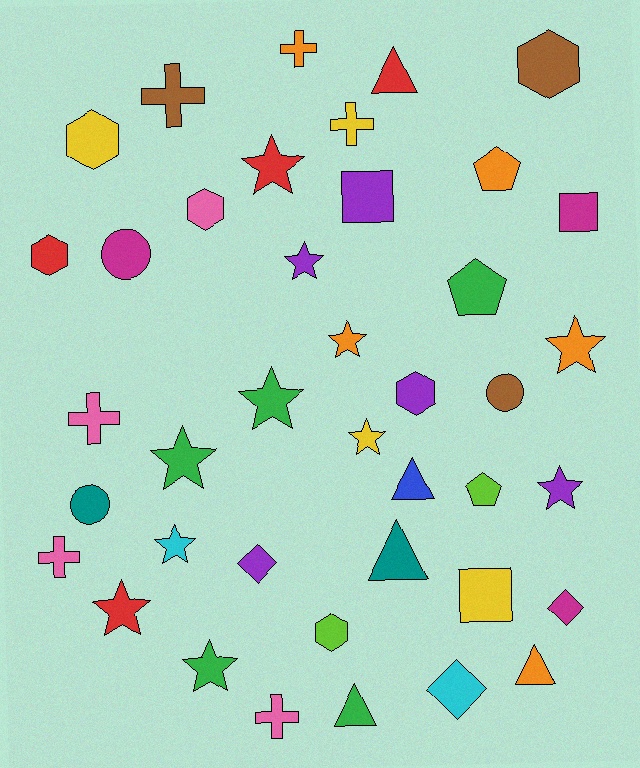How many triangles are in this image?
There are 5 triangles.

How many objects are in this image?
There are 40 objects.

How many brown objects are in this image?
There are 3 brown objects.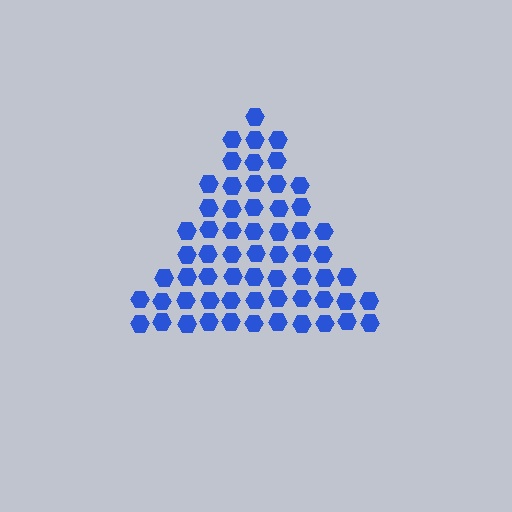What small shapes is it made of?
It is made of small hexagons.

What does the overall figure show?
The overall figure shows a triangle.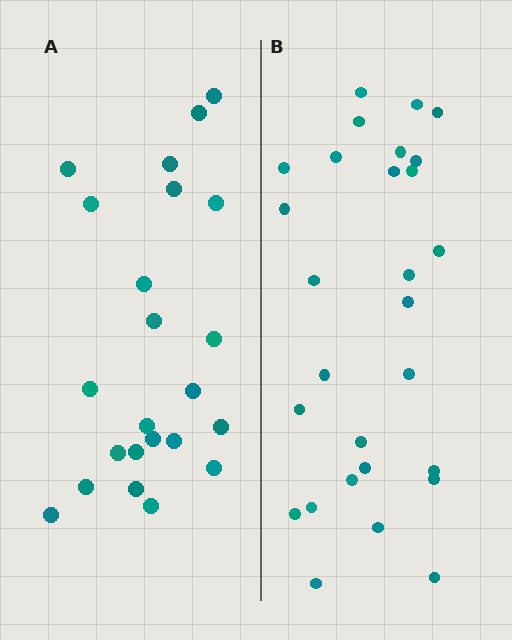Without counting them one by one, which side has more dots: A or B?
Region B (the right region) has more dots.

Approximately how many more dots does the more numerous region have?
Region B has about 5 more dots than region A.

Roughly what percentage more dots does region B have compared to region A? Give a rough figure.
About 20% more.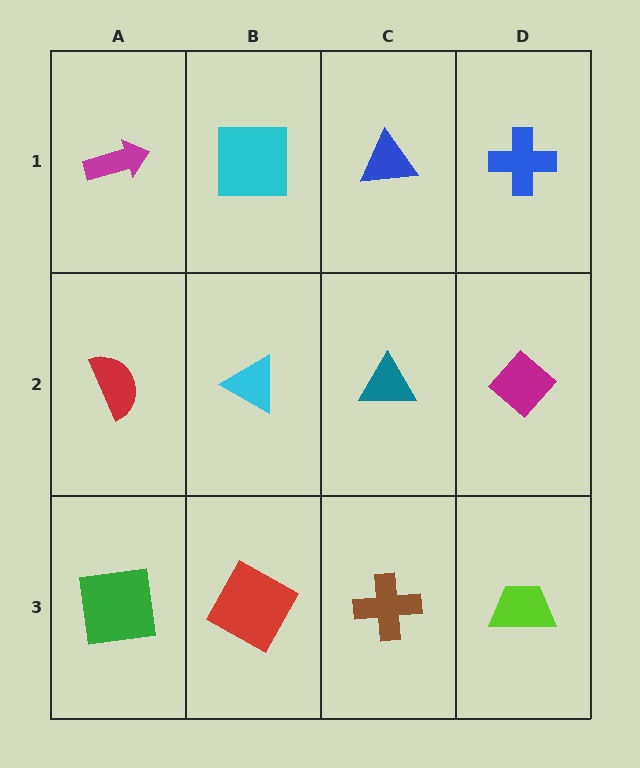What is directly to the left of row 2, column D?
A teal triangle.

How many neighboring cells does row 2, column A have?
3.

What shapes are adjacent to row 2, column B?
A cyan square (row 1, column B), a red square (row 3, column B), a red semicircle (row 2, column A), a teal triangle (row 2, column C).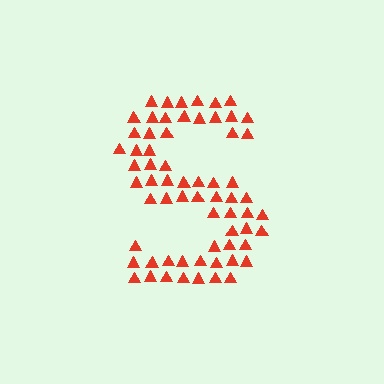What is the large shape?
The large shape is the letter S.